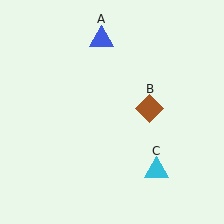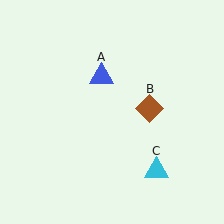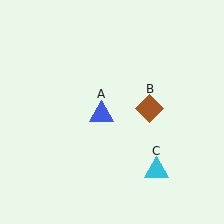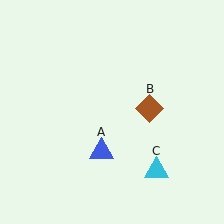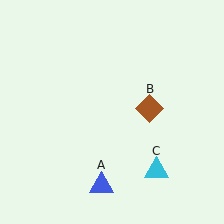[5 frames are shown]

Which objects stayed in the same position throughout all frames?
Brown diamond (object B) and cyan triangle (object C) remained stationary.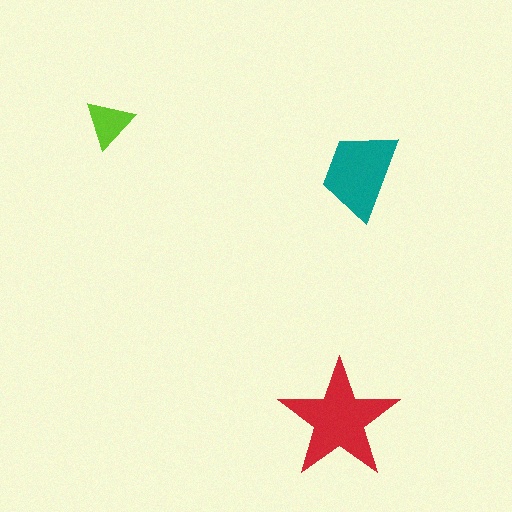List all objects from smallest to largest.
The lime triangle, the teal trapezoid, the red star.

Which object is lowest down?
The red star is bottommost.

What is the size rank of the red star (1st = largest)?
1st.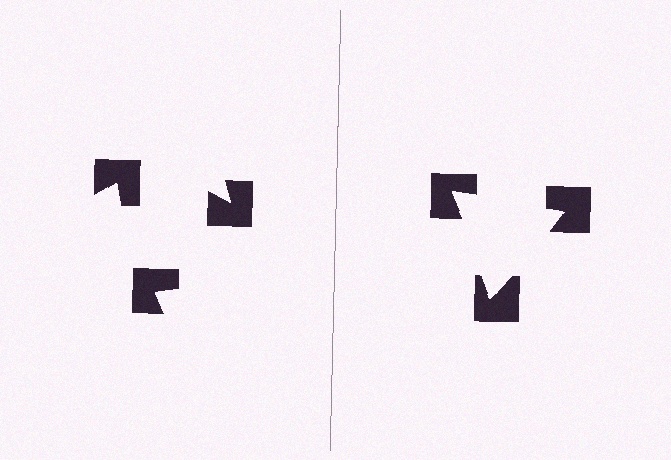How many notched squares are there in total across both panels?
6 — 3 on each side.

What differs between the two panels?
The notched squares are positioned identically on both sides; only the wedge orientations differ. On the right they align to a triangle; on the left they are misaligned.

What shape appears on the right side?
An illusory triangle.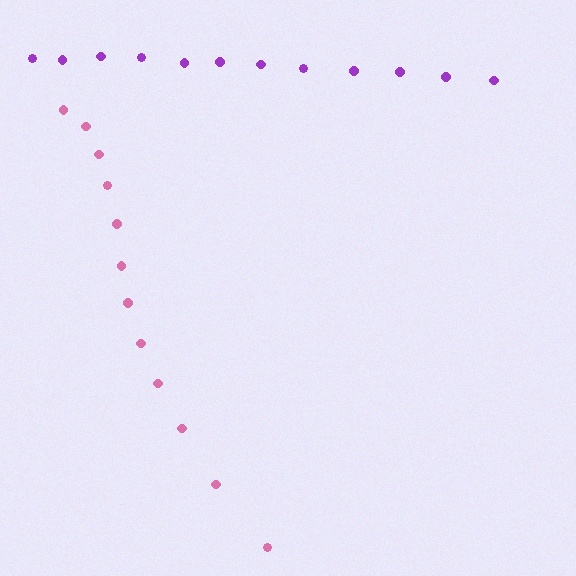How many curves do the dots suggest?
There are 2 distinct paths.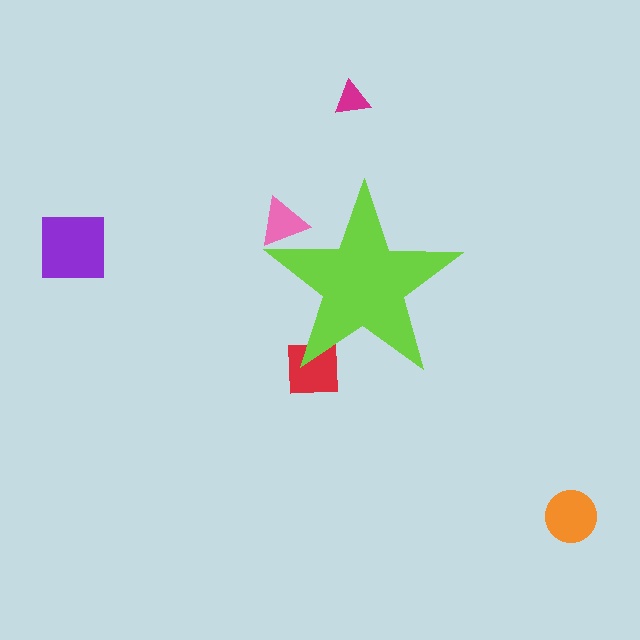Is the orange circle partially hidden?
No, the orange circle is fully visible.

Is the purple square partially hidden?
No, the purple square is fully visible.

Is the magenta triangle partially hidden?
No, the magenta triangle is fully visible.